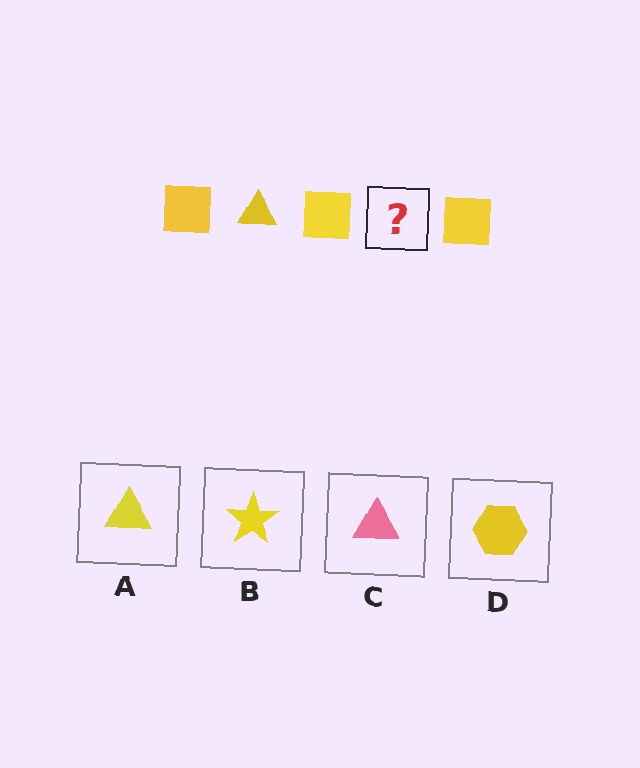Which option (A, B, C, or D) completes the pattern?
A.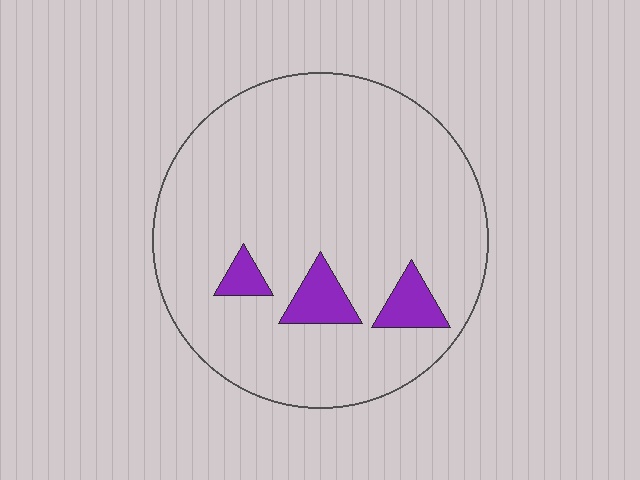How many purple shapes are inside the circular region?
3.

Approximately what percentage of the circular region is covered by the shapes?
Approximately 10%.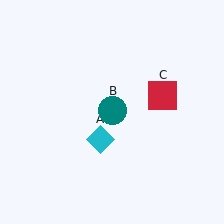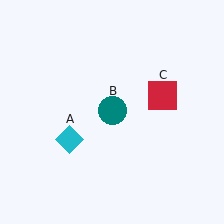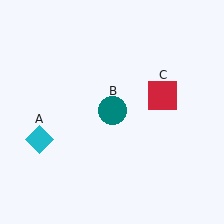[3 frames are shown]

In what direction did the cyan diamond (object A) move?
The cyan diamond (object A) moved left.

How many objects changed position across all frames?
1 object changed position: cyan diamond (object A).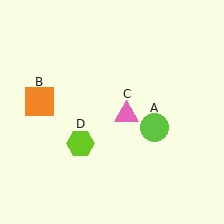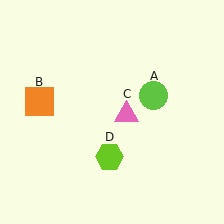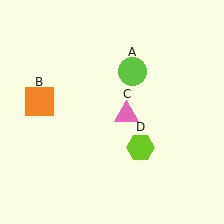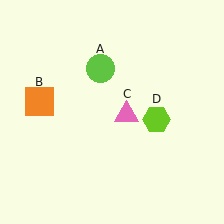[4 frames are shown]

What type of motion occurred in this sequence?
The lime circle (object A), lime hexagon (object D) rotated counterclockwise around the center of the scene.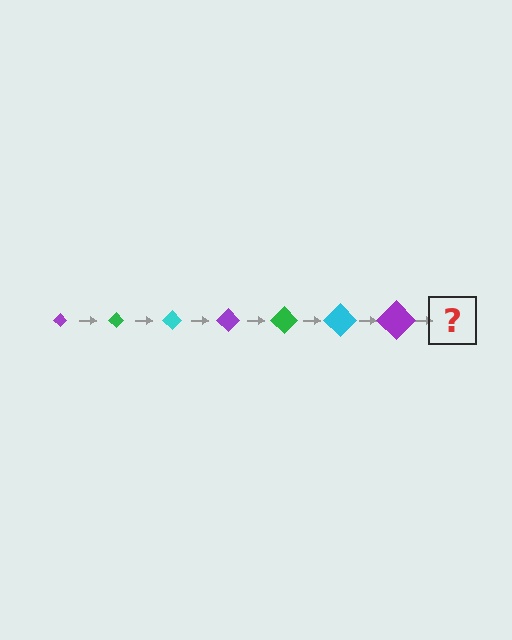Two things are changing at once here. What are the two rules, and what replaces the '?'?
The two rules are that the diamond grows larger each step and the color cycles through purple, green, and cyan. The '?' should be a green diamond, larger than the previous one.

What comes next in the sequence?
The next element should be a green diamond, larger than the previous one.